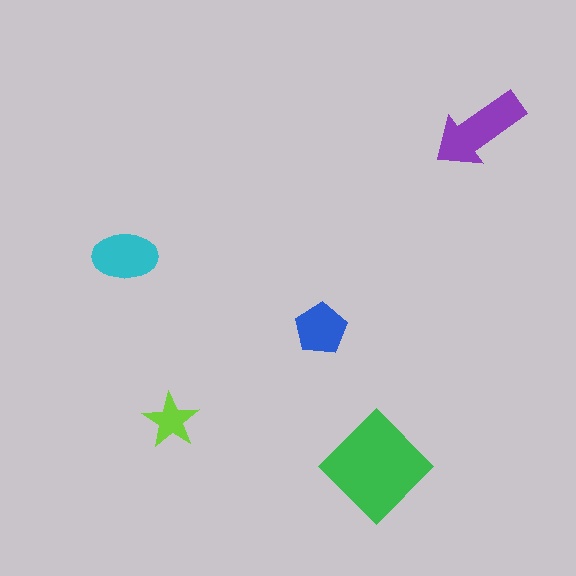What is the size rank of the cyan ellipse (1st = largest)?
3rd.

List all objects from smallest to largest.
The lime star, the blue pentagon, the cyan ellipse, the purple arrow, the green diamond.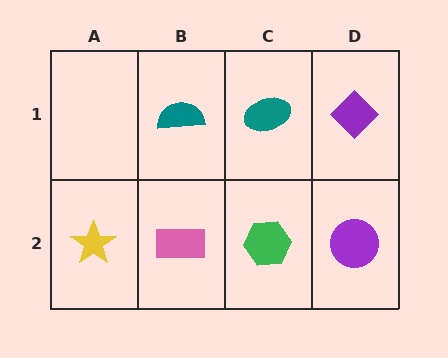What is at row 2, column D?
A purple circle.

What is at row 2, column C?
A green hexagon.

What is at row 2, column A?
A yellow star.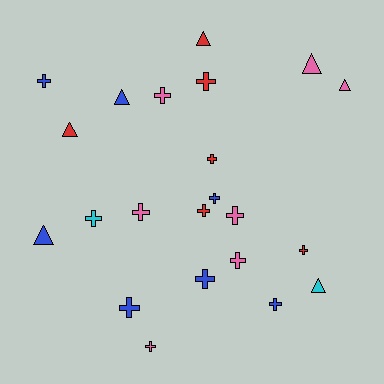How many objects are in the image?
There are 22 objects.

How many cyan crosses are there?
There is 1 cyan cross.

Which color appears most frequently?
Pink, with 7 objects.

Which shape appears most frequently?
Cross, with 15 objects.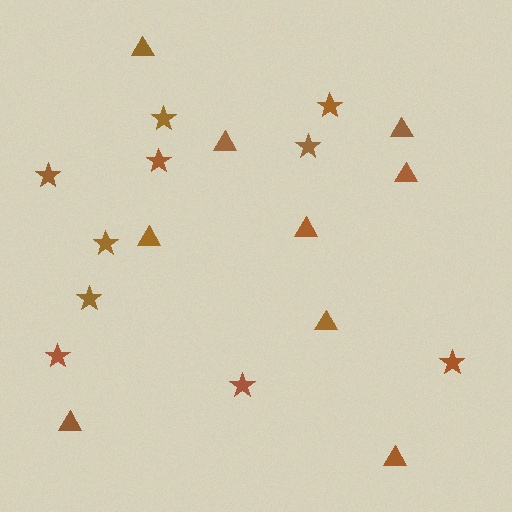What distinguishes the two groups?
There are 2 groups: one group of triangles (9) and one group of stars (10).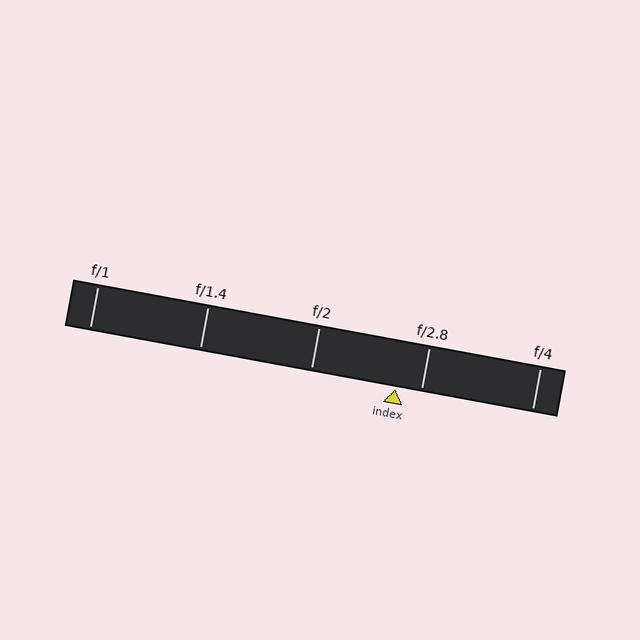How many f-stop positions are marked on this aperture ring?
There are 5 f-stop positions marked.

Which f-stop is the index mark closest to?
The index mark is closest to f/2.8.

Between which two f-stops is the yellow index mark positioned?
The index mark is between f/2 and f/2.8.